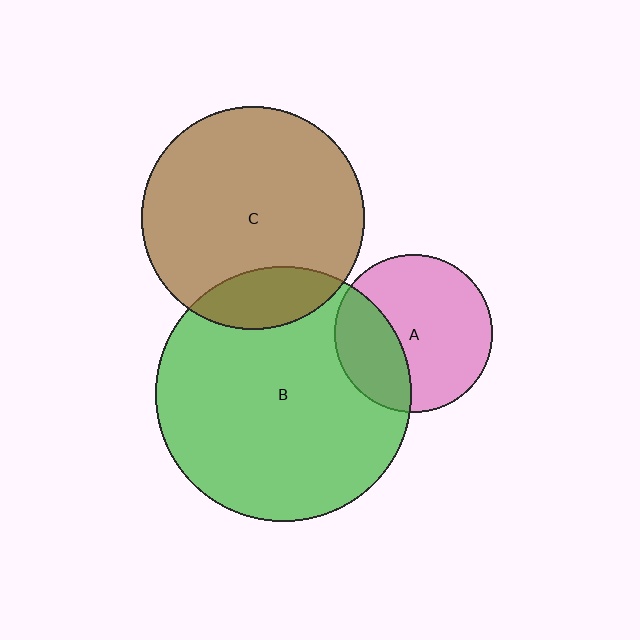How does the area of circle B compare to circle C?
Approximately 1.3 times.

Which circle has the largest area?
Circle B (green).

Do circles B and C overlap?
Yes.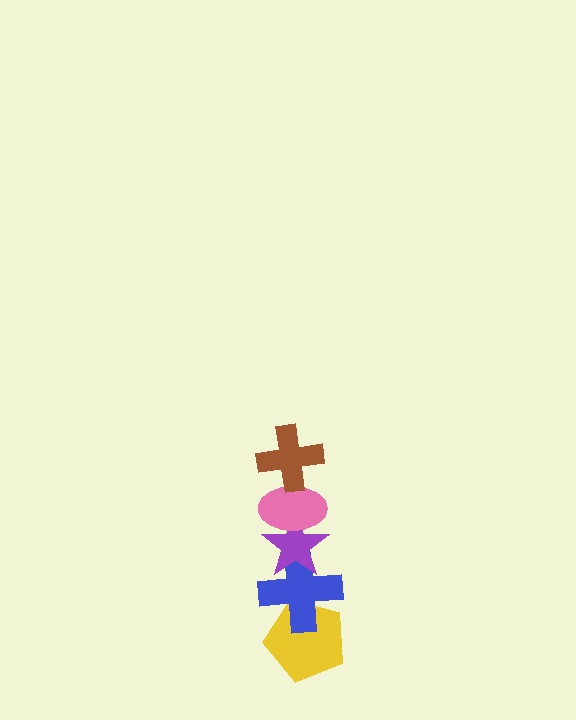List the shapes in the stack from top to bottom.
From top to bottom: the brown cross, the pink ellipse, the purple star, the blue cross, the yellow pentagon.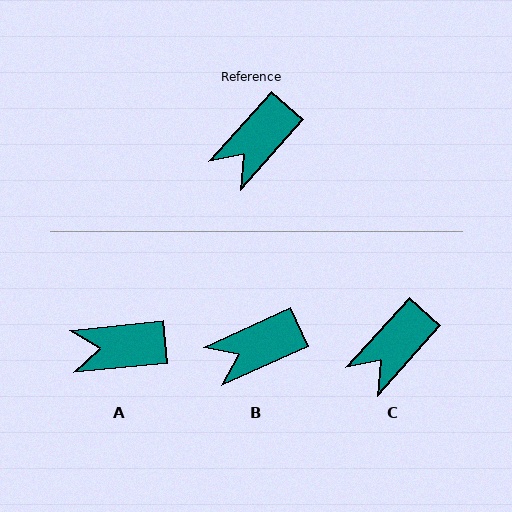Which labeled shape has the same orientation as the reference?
C.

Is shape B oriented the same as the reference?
No, it is off by about 23 degrees.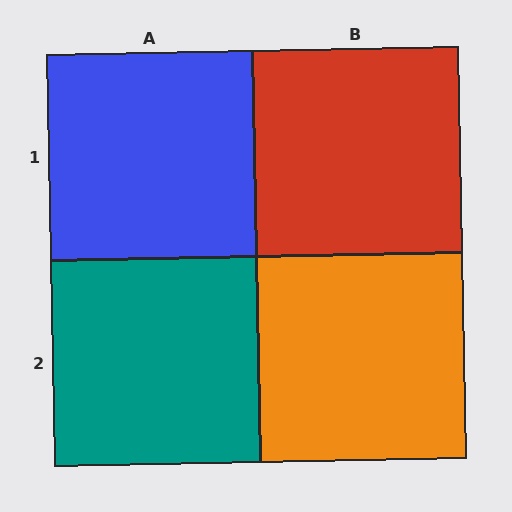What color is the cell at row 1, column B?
Red.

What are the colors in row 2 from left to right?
Teal, orange.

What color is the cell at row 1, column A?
Blue.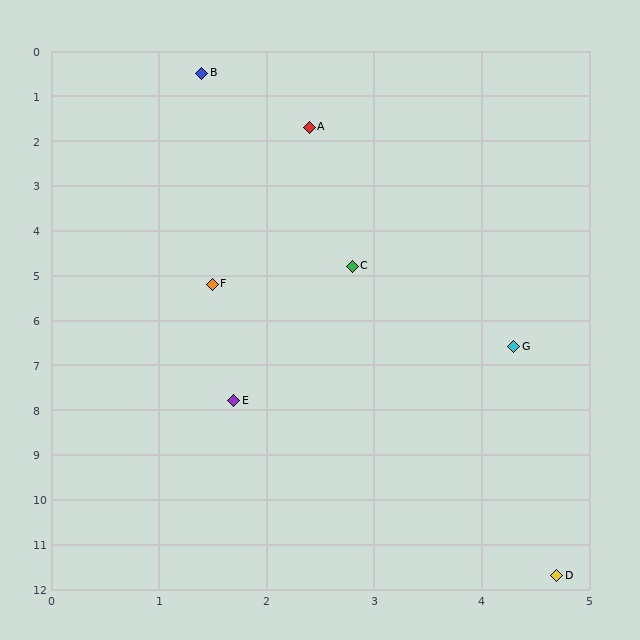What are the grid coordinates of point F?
Point F is at approximately (1.5, 5.2).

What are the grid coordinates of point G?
Point G is at approximately (4.3, 6.6).